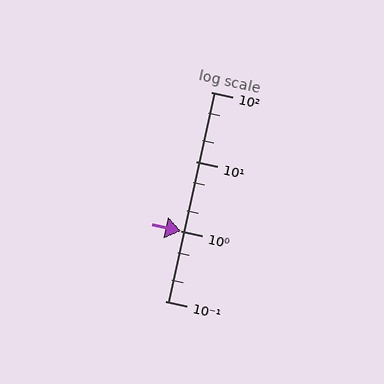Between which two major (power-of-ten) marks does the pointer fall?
The pointer is between 1 and 10.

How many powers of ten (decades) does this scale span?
The scale spans 3 decades, from 0.1 to 100.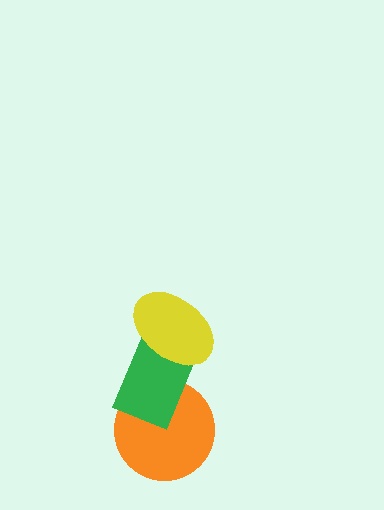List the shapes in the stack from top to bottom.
From top to bottom: the yellow ellipse, the green rectangle, the orange circle.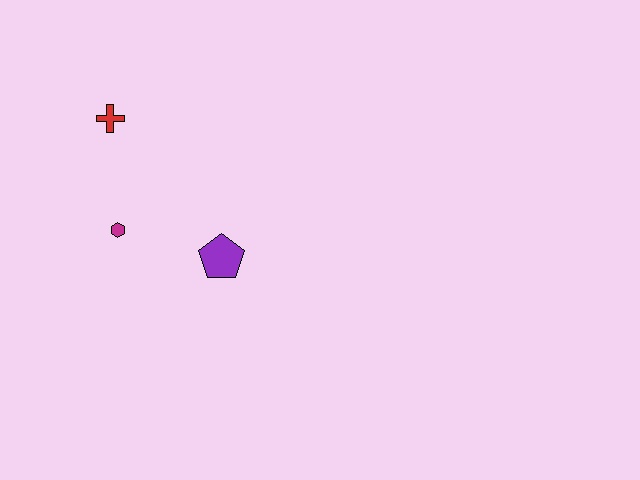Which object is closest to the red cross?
The magenta hexagon is closest to the red cross.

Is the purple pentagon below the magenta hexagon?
Yes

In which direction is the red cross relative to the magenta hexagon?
The red cross is above the magenta hexagon.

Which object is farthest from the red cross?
The purple pentagon is farthest from the red cross.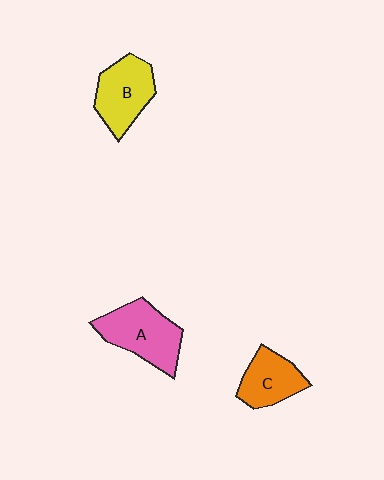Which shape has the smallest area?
Shape C (orange).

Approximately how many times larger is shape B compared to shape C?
Approximately 1.2 times.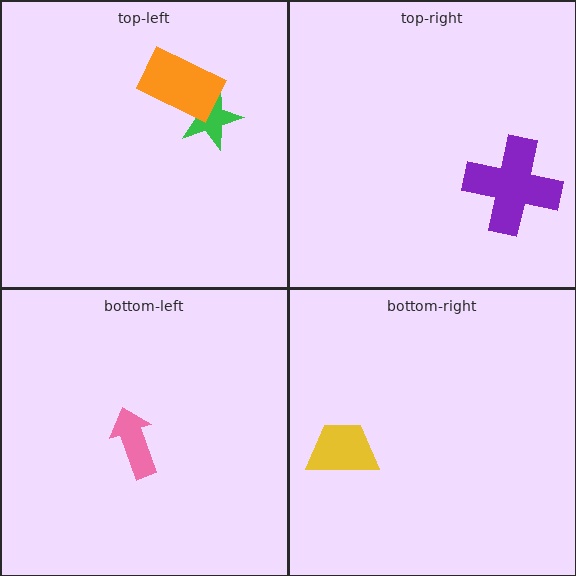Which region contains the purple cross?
The top-right region.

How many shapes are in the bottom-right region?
1.